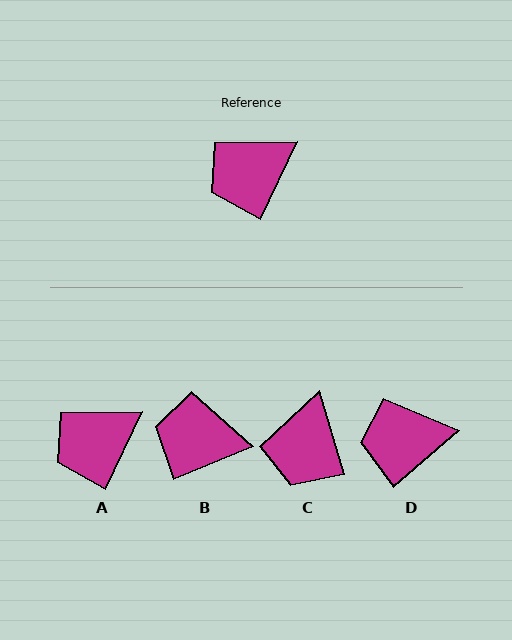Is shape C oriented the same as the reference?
No, it is off by about 42 degrees.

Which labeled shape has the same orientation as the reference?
A.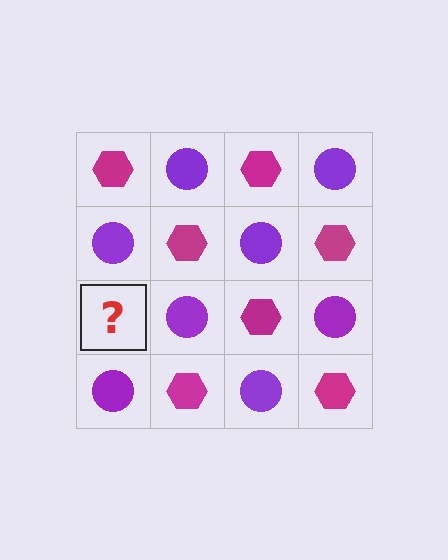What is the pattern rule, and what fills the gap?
The rule is that it alternates magenta hexagon and purple circle in a checkerboard pattern. The gap should be filled with a magenta hexagon.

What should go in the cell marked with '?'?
The missing cell should contain a magenta hexagon.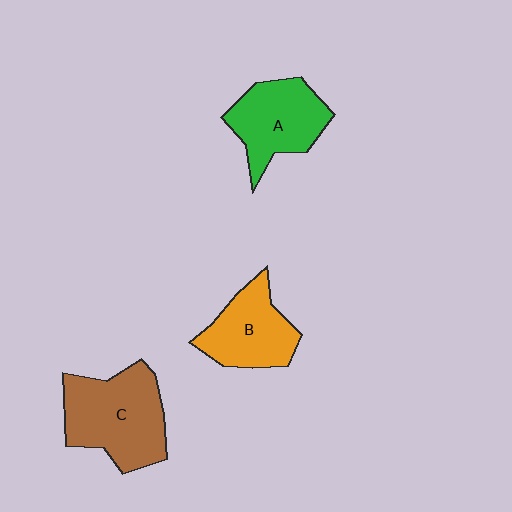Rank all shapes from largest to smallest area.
From largest to smallest: C (brown), A (green), B (orange).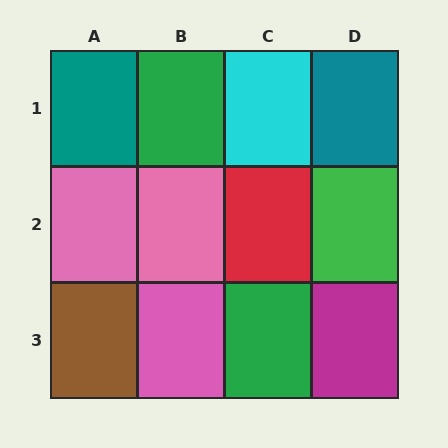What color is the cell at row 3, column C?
Green.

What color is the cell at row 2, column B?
Pink.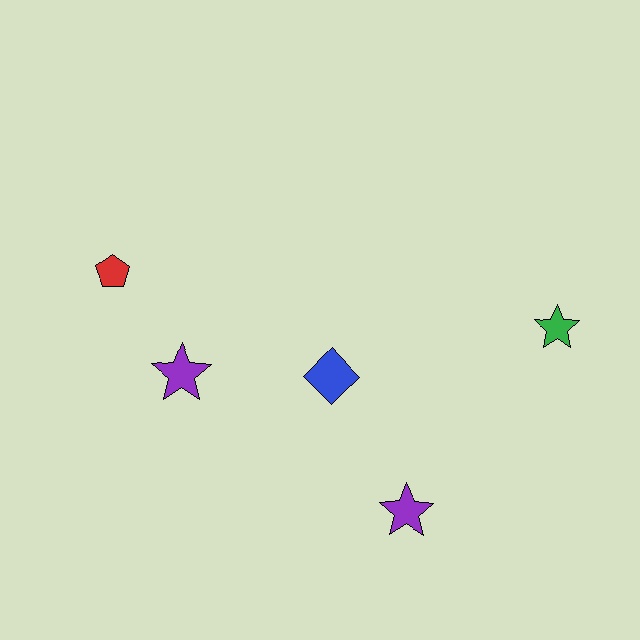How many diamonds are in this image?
There is 1 diamond.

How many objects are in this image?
There are 5 objects.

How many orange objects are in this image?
There are no orange objects.